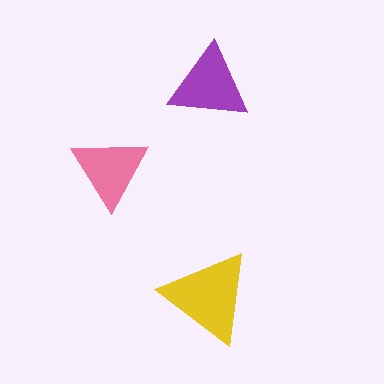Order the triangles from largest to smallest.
the yellow one, the purple one, the pink one.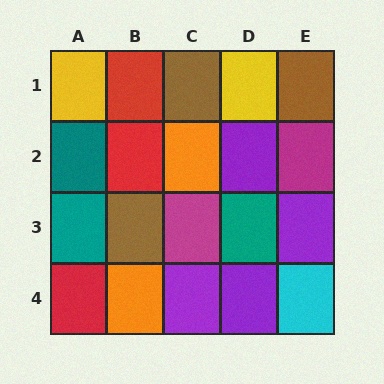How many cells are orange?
2 cells are orange.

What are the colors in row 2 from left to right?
Teal, red, orange, purple, magenta.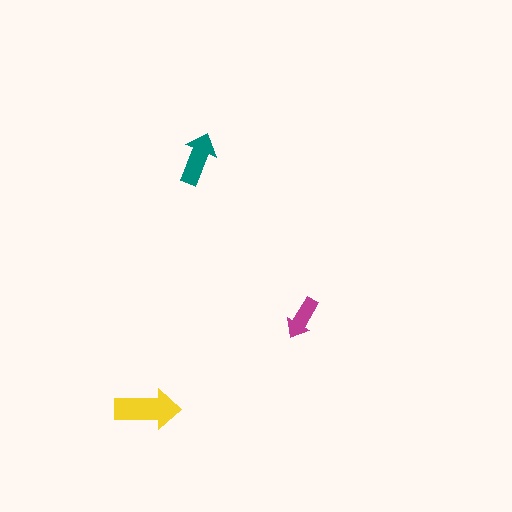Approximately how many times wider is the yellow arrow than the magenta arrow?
About 1.5 times wider.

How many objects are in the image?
There are 3 objects in the image.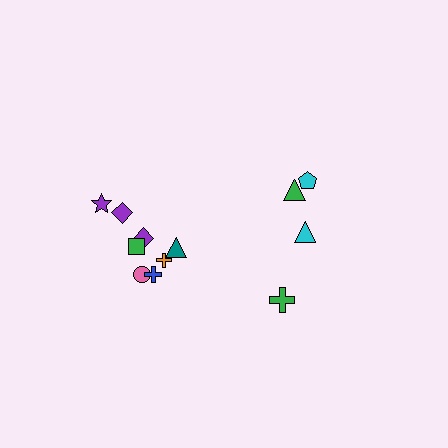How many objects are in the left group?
There are 8 objects.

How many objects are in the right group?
There are 4 objects.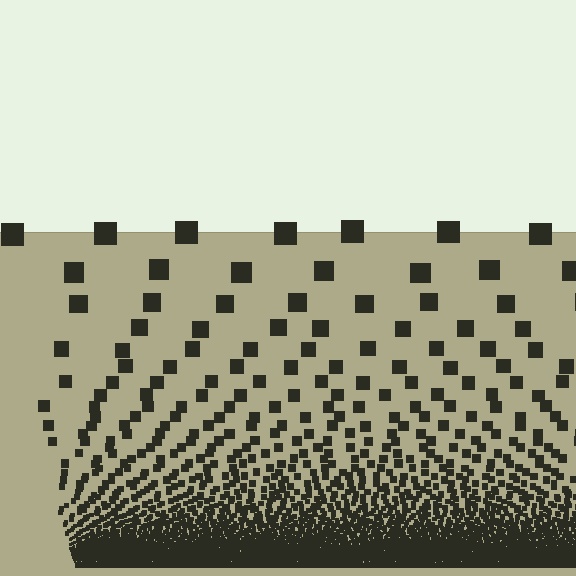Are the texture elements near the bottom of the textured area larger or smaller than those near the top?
Smaller. The gradient is inverted — elements near the bottom are smaller and denser.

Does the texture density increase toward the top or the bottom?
Density increases toward the bottom.